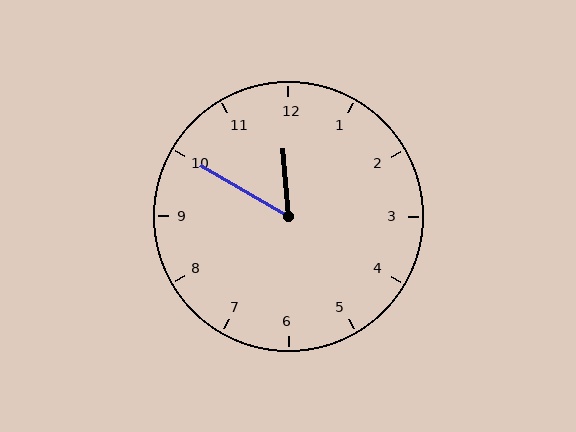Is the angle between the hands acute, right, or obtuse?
It is acute.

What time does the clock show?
11:50.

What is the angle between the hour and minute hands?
Approximately 55 degrees.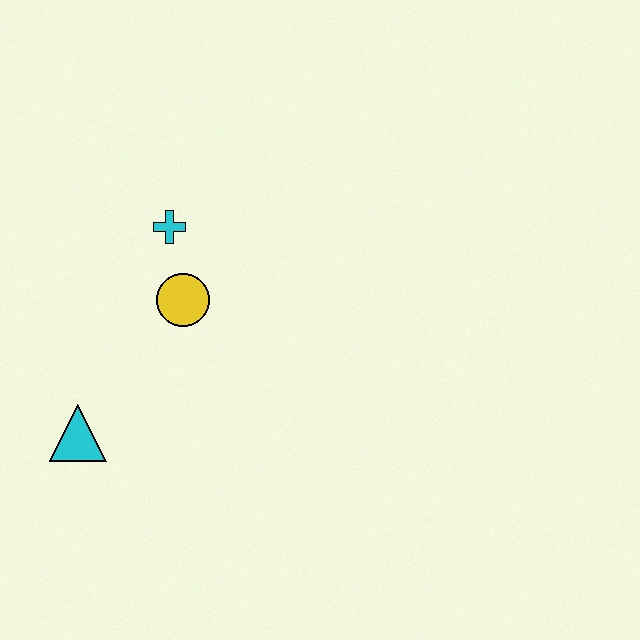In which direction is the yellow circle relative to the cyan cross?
The yellow circle is below the cyan cross.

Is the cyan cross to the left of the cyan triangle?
No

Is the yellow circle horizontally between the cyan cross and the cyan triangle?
No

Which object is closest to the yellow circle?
The cyan cross is closest to the yellow circle.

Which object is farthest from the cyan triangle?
The cyan cross is farthest from the cyan triangle.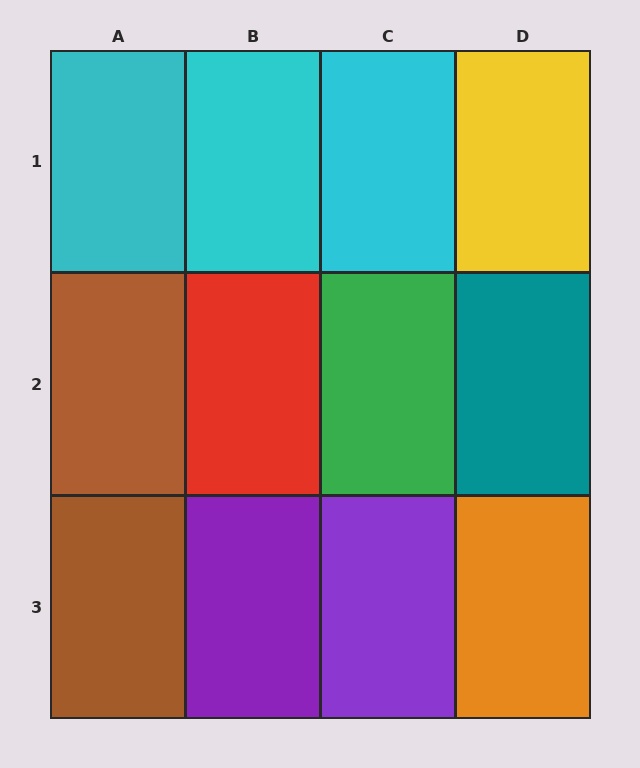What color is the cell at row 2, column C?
Green.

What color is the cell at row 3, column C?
Purple.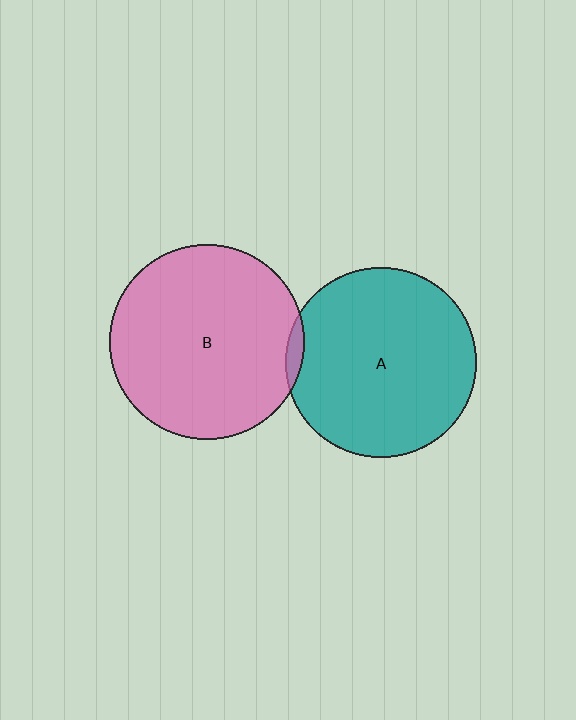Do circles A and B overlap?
Yes.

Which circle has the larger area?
Circle B (pink).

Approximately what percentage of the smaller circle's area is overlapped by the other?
Approximately 5%.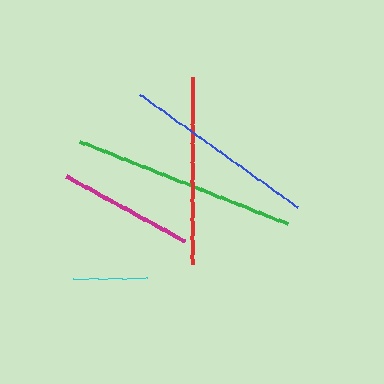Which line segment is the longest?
The green line is the longest at approximately 224 pixels.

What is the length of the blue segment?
The blue segment is approximately 194 pixels long.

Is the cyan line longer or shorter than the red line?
The red line is longer than the cyan line.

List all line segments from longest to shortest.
From longest to shortest: green, blue, red, magenta, cyan.